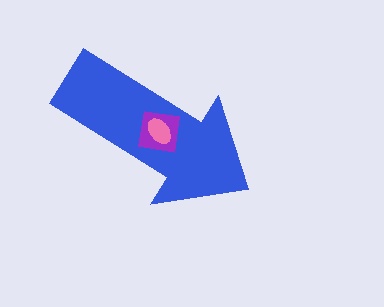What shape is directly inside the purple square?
The pink ellipse.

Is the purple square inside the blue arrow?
Yes.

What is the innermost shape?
The pink ellipse.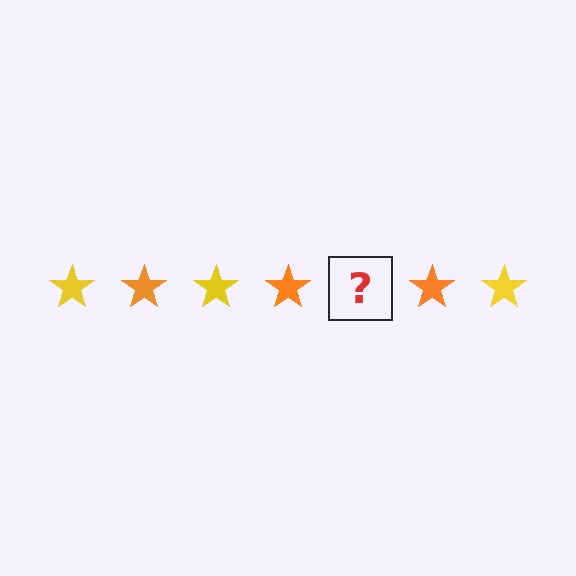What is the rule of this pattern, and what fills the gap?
The rule is that the pattern cycles through yellow, orange stars. The gap should be filled with a yellow star.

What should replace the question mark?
The question mark should be replaced with a yellow star.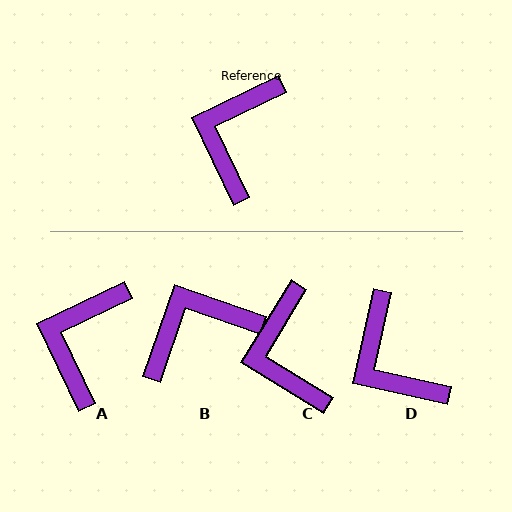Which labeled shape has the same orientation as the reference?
A.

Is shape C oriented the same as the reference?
No, it is off by about 33 degrees.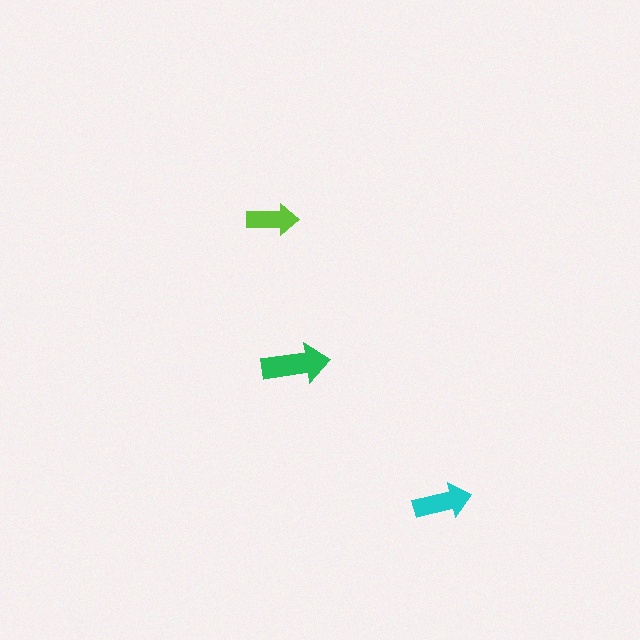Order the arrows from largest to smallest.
the green one, the cyan one, the lime one.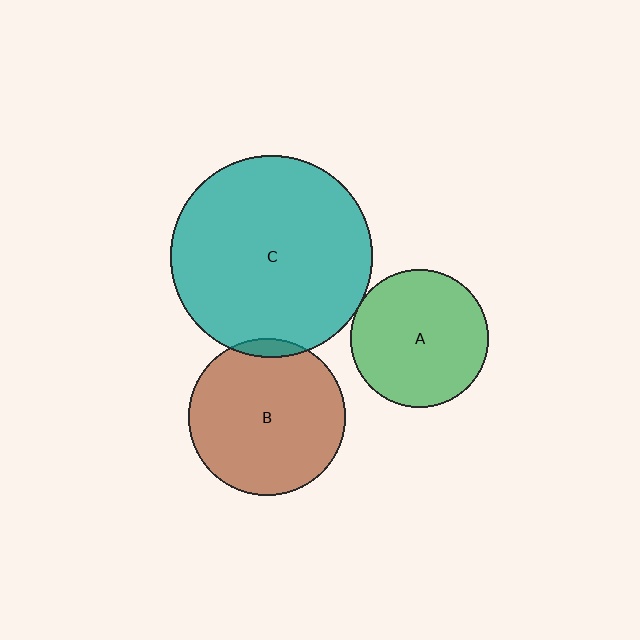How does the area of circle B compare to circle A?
Approximately 1.3 times.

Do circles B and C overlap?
Yes.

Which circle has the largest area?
Circle C (teal).